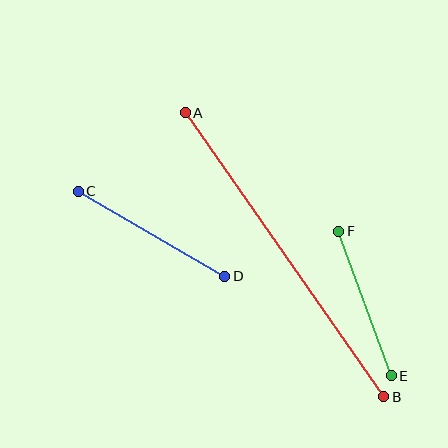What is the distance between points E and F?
The distance is approximately 154 pixels.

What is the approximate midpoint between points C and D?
The midpoint is at approximately (152, 234) pixels.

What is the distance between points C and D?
The distance is approximately 169 pixels.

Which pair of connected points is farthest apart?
Points A and B are farthest apart.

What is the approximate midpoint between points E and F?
The midpoint is at approximately (365, 303) pixels.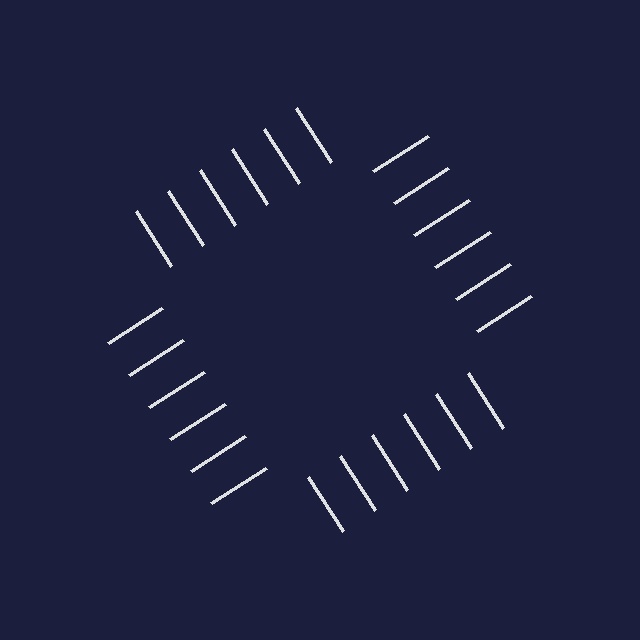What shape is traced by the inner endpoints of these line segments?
An illusory square — the line segments terminate on its edges but no continuous stroke is drawn.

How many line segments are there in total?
24 — 6 along each of the 4 edges.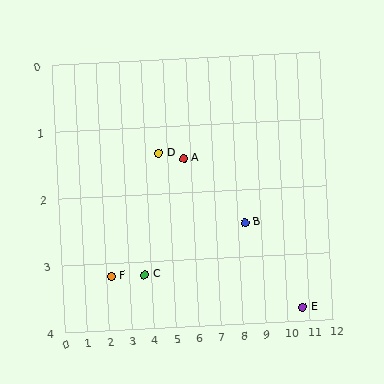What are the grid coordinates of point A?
Point A is at approximately (5.7, 1.5).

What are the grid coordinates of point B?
Point B is at approximately (8.3, 2.5).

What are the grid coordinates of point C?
Point C is at approximately (3.7, 3.2).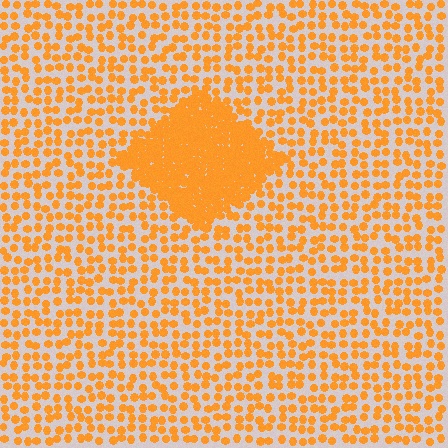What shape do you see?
I see a diamond.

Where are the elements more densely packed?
The elements are more densely packed inside the diamond boundary.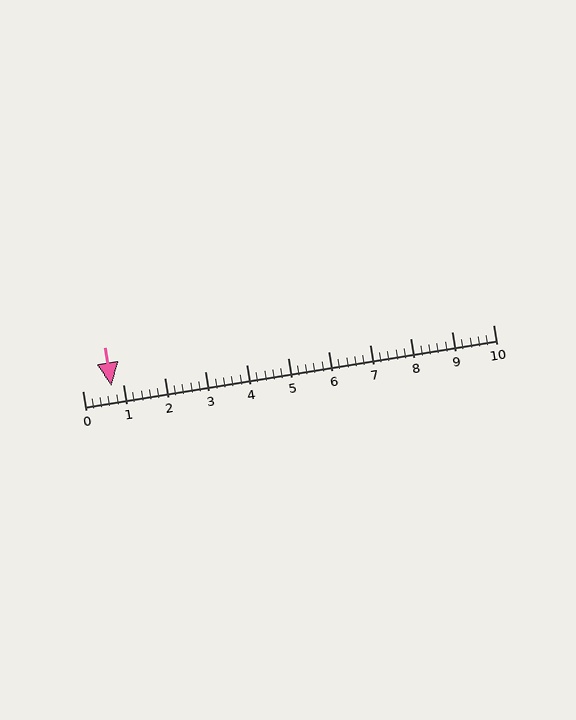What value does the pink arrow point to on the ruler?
The pink arrow points to approximately 0.7.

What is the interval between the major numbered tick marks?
The major tick marks are spaced 1 units apart.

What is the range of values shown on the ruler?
The ruler shows values from 0 to 10.